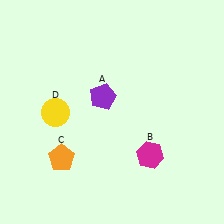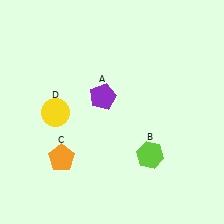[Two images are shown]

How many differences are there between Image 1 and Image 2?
There is 1 difference between the two images.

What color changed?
The hexagon (B) changed from magenta in Image 1 to lime in Image 2.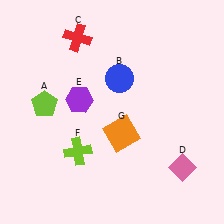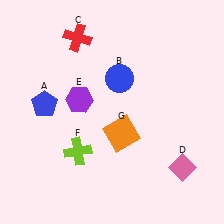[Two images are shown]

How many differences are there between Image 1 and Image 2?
There is 1 difference between the two images.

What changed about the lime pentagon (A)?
In Image 1, A is lime. In Image 2, it changed to blue.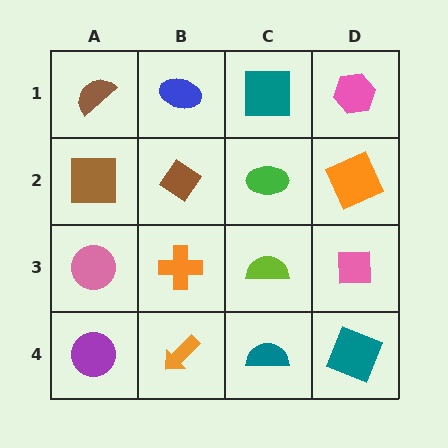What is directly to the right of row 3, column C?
A pink square.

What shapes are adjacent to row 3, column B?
A brown diamond (row 2, column B), an orange arrow (row 4, column B), a pink circle (row 3, column A), a lime semicircle (row 3, column C).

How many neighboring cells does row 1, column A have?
2.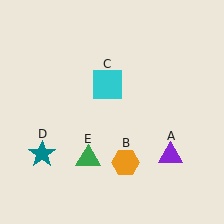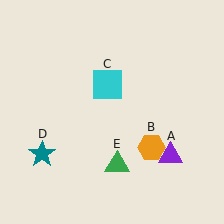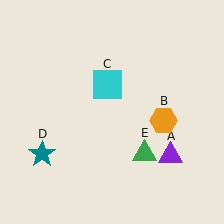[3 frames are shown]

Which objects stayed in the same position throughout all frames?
Purple triangle (object A) and cyan square (object C) and teal star (object D) remained stationary.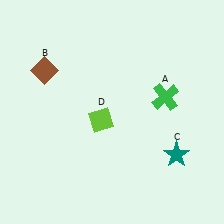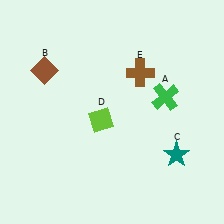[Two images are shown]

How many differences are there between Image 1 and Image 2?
There is 1 difference between the two images.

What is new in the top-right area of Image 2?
A brown cross (E) was added in the top-right area of Image 2.